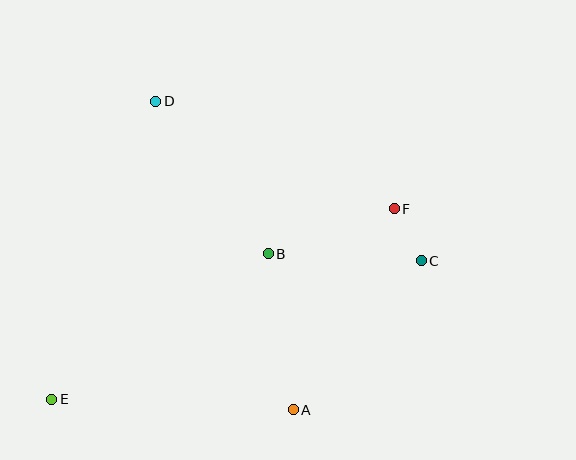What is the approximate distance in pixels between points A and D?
The distance between A and D is approximately 337 pixels.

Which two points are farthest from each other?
Points C and E are farthest from each other.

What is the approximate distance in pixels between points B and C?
The distance between B and C is approximately 153 pixels.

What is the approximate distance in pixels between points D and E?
The distance between D and E is approximately 316 pixels.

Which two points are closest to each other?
Points C and F are closest to each other.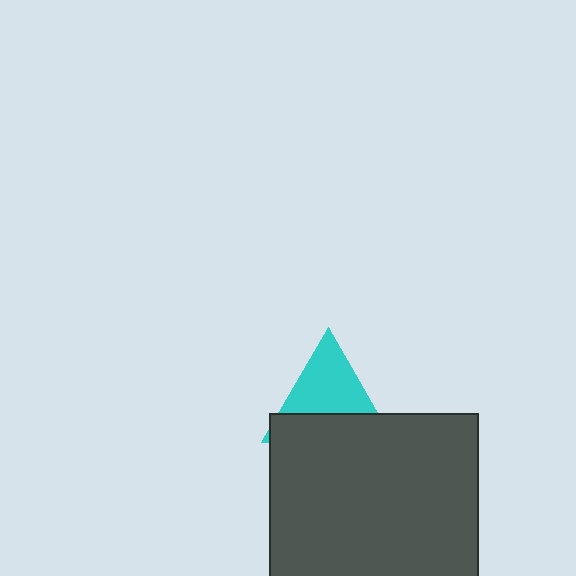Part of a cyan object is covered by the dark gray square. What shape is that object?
It is a triangle.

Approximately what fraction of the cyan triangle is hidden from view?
Roughly 44% of the cyan triangle is hidden behind the dark gray square.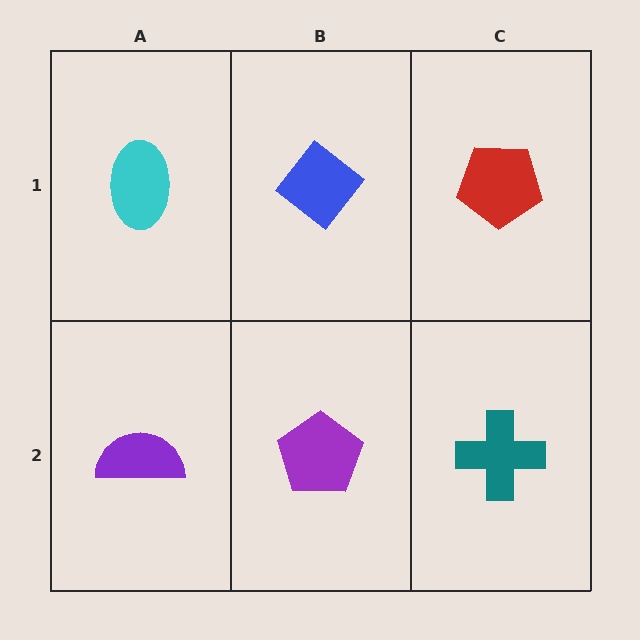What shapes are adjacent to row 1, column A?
A purple semicircle (row 2, column A), a blue diamond (row 1, column B).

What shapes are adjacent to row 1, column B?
A purple pentagon (row 2, column B), a cyan ellipse (row 1, column A), a red pentagon (row 1, column C).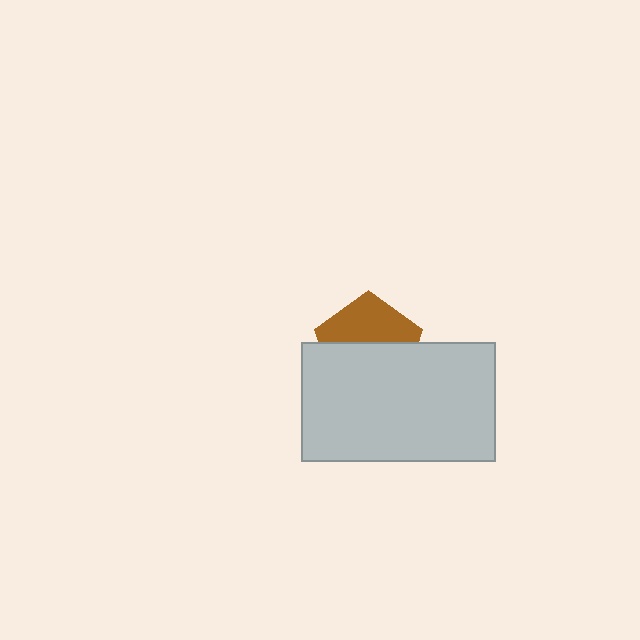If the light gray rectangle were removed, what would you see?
You would see the complete brown pentagon.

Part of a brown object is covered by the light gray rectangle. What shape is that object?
It is a pentagon.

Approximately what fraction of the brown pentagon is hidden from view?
Roughly 56% of the brown pentagon is hidden behind the light gray rectangle.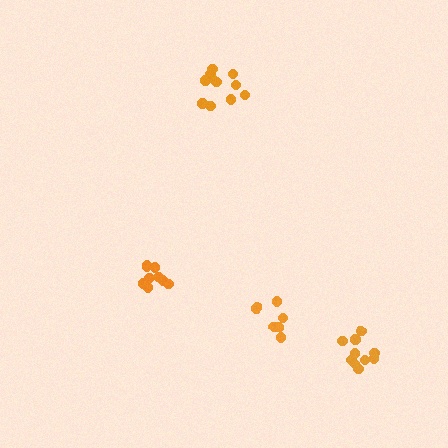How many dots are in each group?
Group 1: 11 dots, Group 2: 10 dots, Group 3: 7 dots, Group 4: 9 dots (37 total).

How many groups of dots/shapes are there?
There are 4 groups.